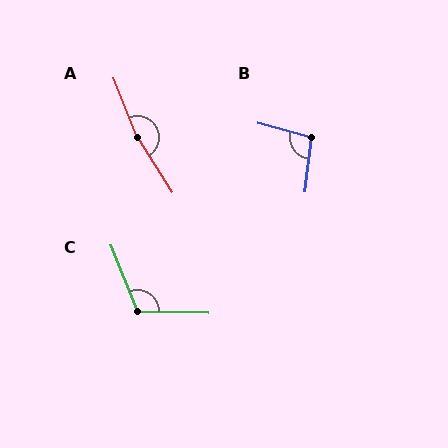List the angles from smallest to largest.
B (98°), C (114°), A (169°).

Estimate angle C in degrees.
Approximately 114 degrees.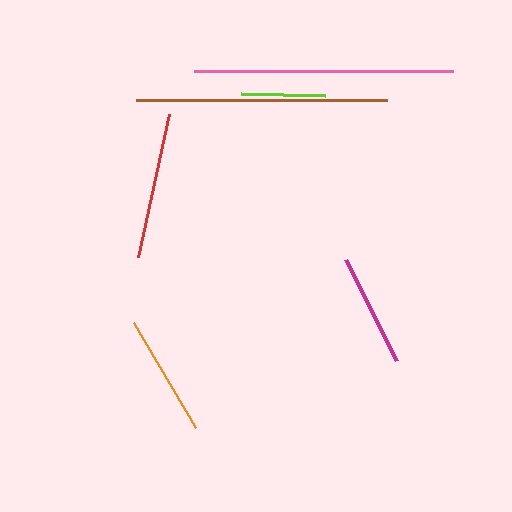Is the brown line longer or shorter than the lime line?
The brown line is longer than the lime line.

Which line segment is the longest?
The pink line is the longest at approximately 259 pixels.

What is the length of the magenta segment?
The magenta segment is approximately 113 pixels long.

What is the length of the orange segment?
The orange segment is approximately 122 pixels long.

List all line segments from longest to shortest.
From longest to shortest: pink, brown, red, orange, magenta, lime.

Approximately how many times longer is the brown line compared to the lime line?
The brown line is approximately 3.0 times the length of the lime line.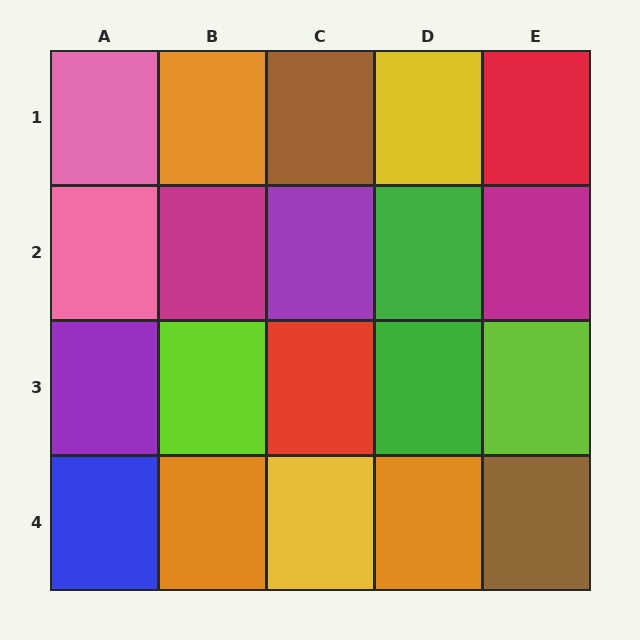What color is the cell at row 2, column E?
Magenta.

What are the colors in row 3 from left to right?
Purple, lime, red, green, lime.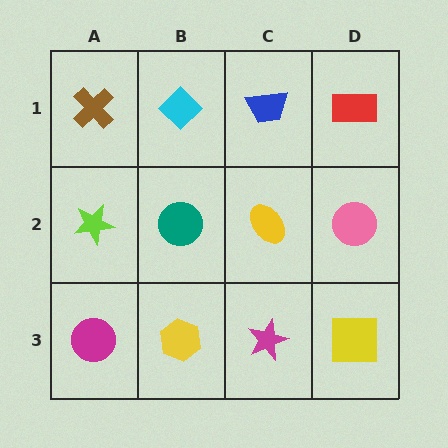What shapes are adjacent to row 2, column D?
A red rectangle (row 1, column D), a yellow square (row 3, column D), a yellow ellipse (row 2, column C).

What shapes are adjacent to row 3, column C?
A yellow ellipse (row 2, column C), a yellow hexagon (row 3, column B), a yellow square (row 3, column D).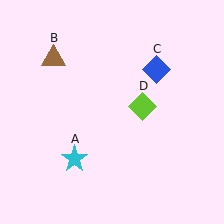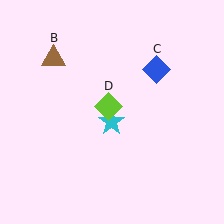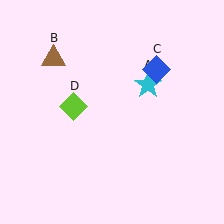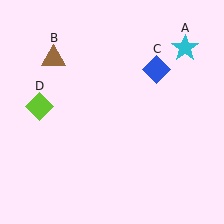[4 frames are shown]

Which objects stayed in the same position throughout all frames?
Brown triangle (object B) and blue diamond (object C) remained stationary.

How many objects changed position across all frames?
2 objects changed position: cyan star (object A), lime diamond (object D).